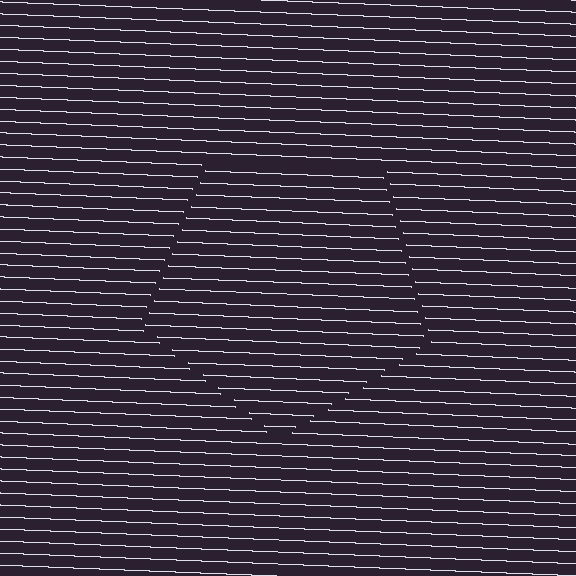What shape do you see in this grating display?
An illusory pentagon. The interior of the shape contains the same grating, shifted by half a period — the contour is defined by the phase discontinuity where line-ends from the inner and outer gratings abut.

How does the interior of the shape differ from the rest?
The interior of the shape contains the same grating, shifted by half a period — the contour is defined by the phase discontinuity where line-ends from the inner and outer gratings abut.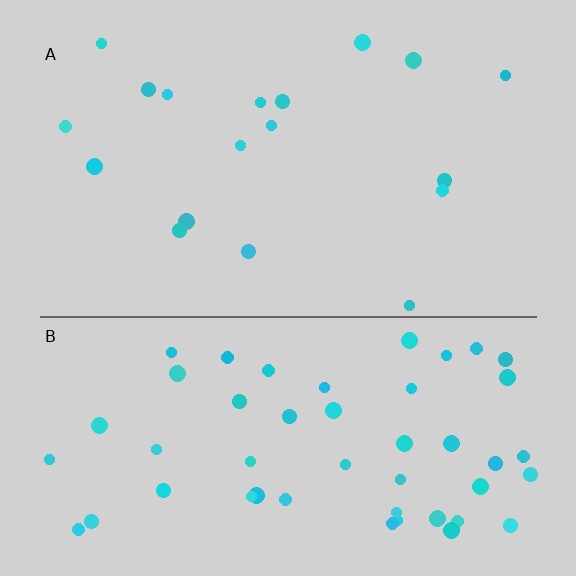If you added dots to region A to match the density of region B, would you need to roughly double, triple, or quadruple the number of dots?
Approximately triple.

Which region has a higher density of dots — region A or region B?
B (the bottom).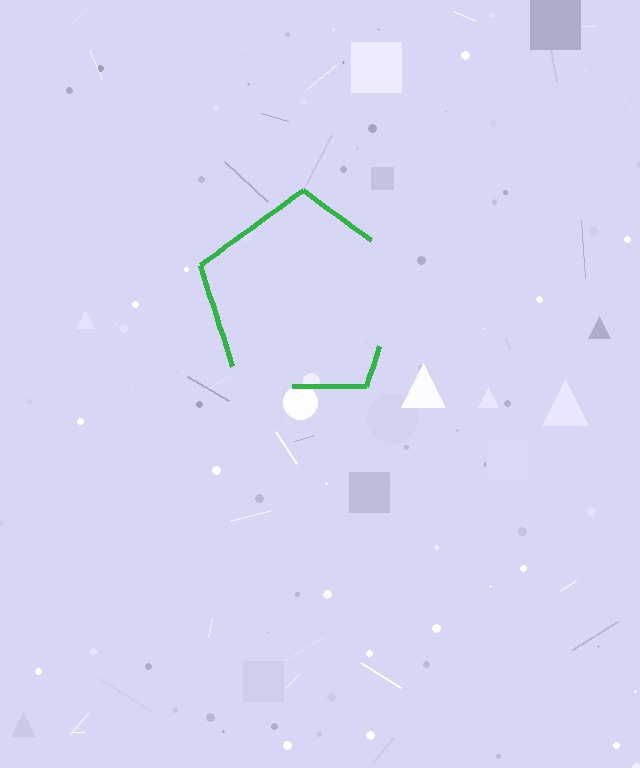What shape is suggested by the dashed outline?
The dashed outline suggests a pentagon.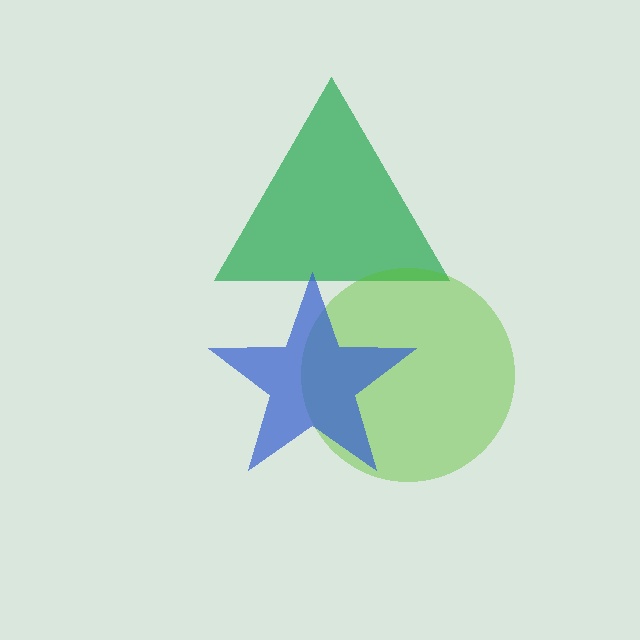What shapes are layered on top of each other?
The layered shapes are: a green triangle, a lime circle, a blue star.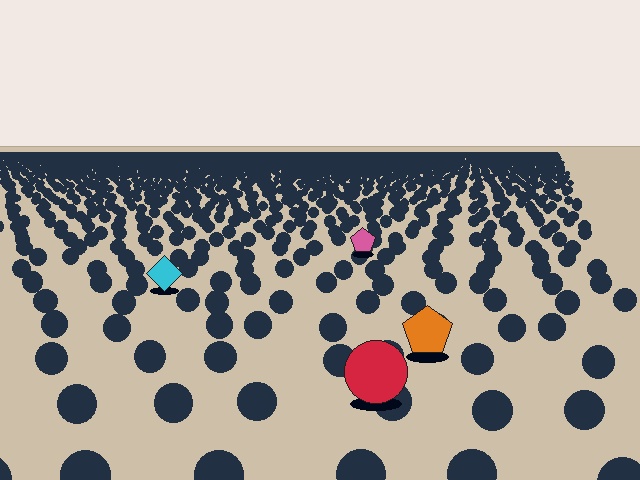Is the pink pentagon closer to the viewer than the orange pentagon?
No. The orange pentagon is closer — you can tell from the texture gradient: the ground texture is coarser near it.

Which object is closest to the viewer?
The red circle is closest. The texture marks near it are larger and more spread out.